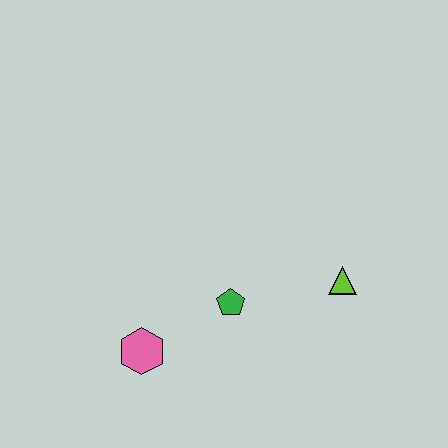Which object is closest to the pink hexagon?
The green pentagon is closest to the pink hexagon.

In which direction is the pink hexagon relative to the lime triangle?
The pink hexagon is to the left of the lime triangle.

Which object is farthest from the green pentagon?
The lime triangle is farthest from the green pentagon.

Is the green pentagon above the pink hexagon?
Yes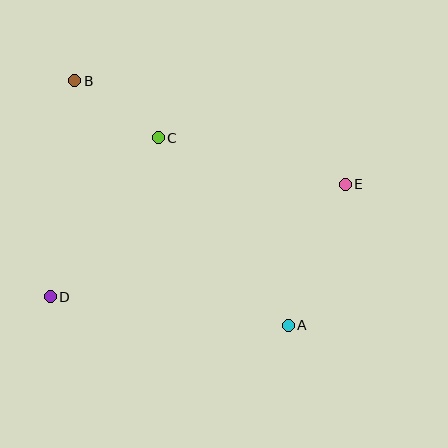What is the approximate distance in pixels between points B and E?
The distance between B and E is approximately 290 pixels.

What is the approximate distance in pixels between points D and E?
The distance between D and E is approximately 316 pixels.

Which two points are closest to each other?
Points B and C are closest to each other.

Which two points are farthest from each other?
Points A and B are farthest from each other.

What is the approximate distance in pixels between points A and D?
The distance between A and D is approximately 240 pixels.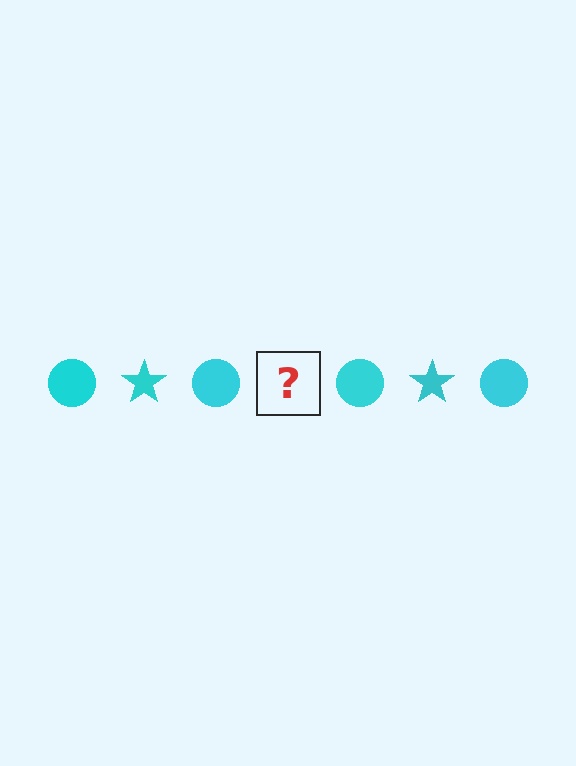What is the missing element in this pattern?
The missing element is a cyan star.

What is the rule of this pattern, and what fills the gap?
The rule is that the pattern cycles through circle, star shapes in cyan. The gap should be filled with a cyan star.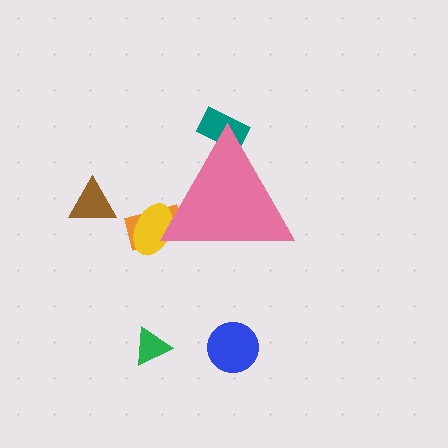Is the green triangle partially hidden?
No, the green triangle is fully visible.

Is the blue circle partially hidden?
No, the blue circle is fully visible.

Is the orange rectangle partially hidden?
Yes, the orange rectangle is partially hidden behind the pink triangle.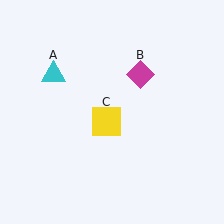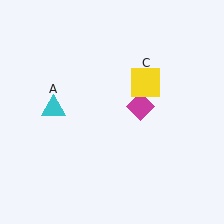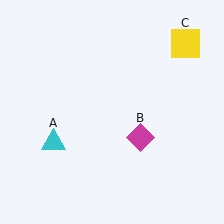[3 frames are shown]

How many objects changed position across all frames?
3 objects changed position: cyan triangle (object A), magenta diamond (object B), yellow square (object C).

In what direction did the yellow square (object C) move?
The yellow square (object C) moved up and to the right.